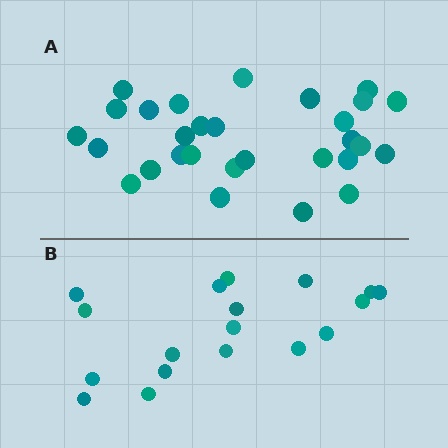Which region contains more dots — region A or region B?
Region A (the top region) has more dots.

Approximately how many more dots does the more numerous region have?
Region A has roughly 12 or so more dots than region B.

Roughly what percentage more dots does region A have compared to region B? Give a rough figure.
About 60% more.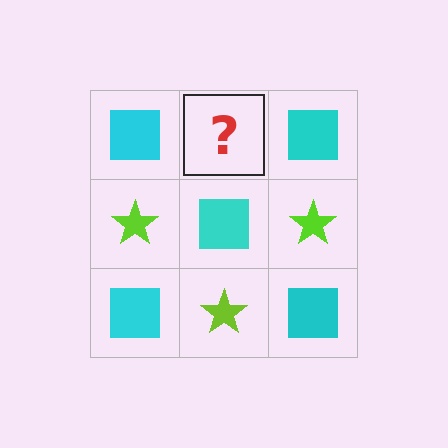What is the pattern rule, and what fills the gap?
The rule is that it alternates cyan square and lime star in a checkerboard pattern. The gap should be filled with a lime star.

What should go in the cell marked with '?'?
The missing cell should contain a lime star.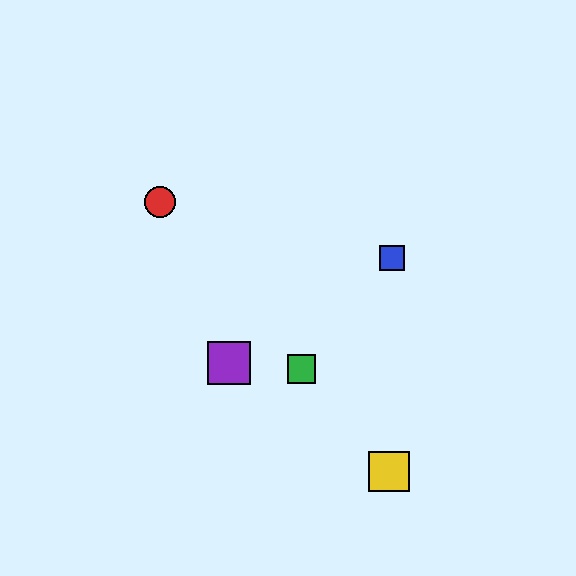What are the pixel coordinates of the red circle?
The red circle is at (160, 202).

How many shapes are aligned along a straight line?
3 shapes (the red circle, the green square, the yellow square) are aligned along a straight line.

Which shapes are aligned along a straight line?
The red circle, the green square, the yellow square are aligned along a straight line.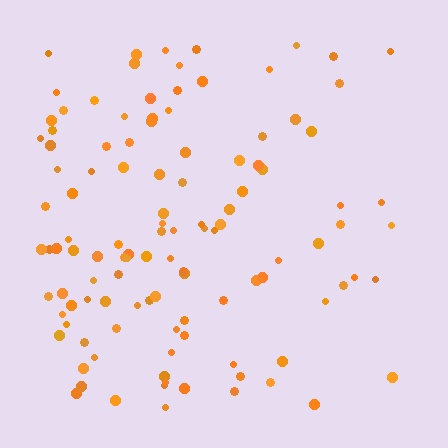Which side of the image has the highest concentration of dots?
The left.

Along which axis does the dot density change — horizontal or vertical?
Horizontal.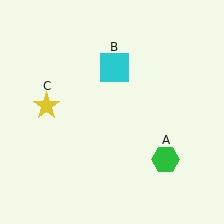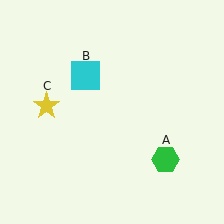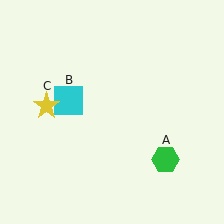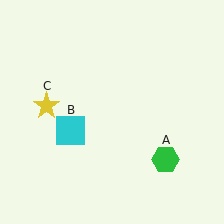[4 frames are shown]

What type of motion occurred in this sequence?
The cyan square (object B) rotated counterclockwise around the center of the scene.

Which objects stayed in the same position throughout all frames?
Green hexagon (object A) and yellow star (object C) remained stationary.